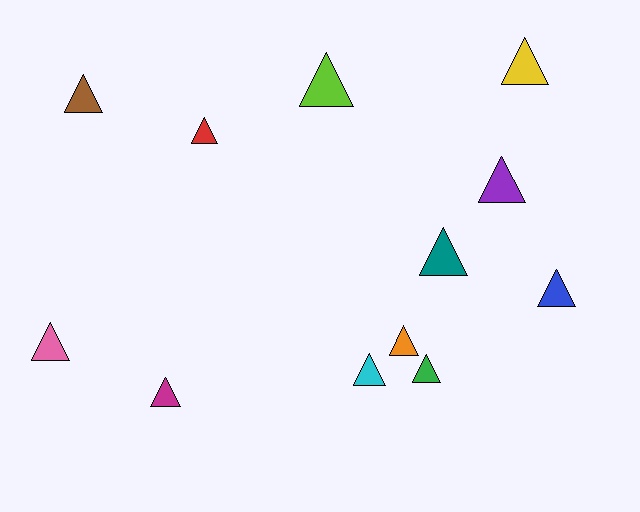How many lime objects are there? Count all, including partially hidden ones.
There is 1 lime object.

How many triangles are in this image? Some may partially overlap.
There are 12 triangles.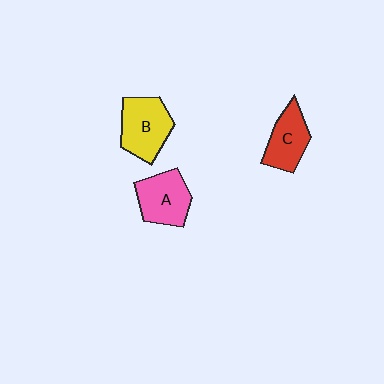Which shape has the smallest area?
Shape C (red).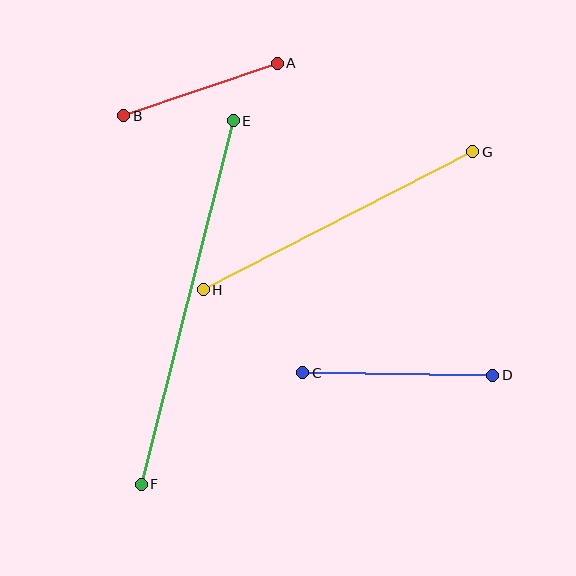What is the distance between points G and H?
The distance is approximately 303 pixels.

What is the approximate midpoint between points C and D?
The midpoint is at approximately (398, 374) pixels.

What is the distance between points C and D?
The distance is approximately 190 pixels.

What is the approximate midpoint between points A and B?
The midpoint is at approximately (200, 89) pixels.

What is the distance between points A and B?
The distance is approximately 162 pixels.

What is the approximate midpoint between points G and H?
The midpoint is at approximately (338, 221) pixels.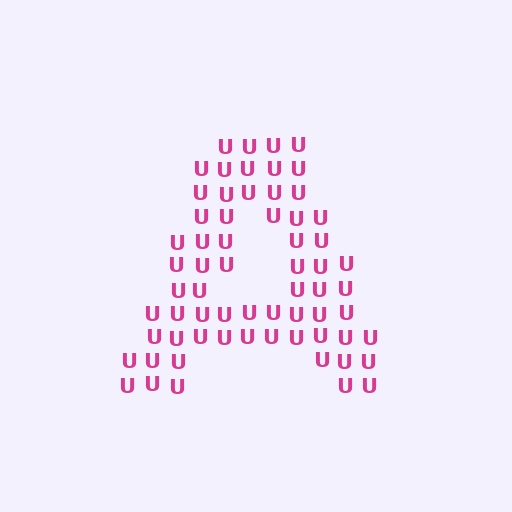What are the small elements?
The small elements are letter U's.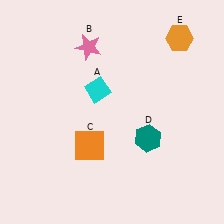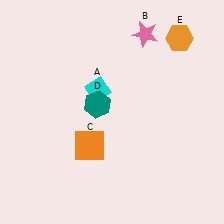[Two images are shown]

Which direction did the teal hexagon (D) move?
The teal hexagon (D) moved left.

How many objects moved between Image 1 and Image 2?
2 objects moved between the two images.